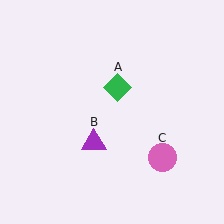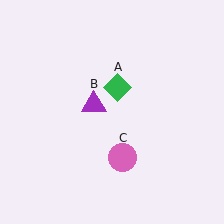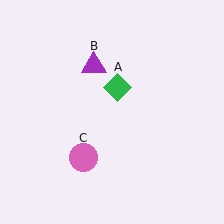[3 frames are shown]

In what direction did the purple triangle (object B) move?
The purple triangle (object B) moved up.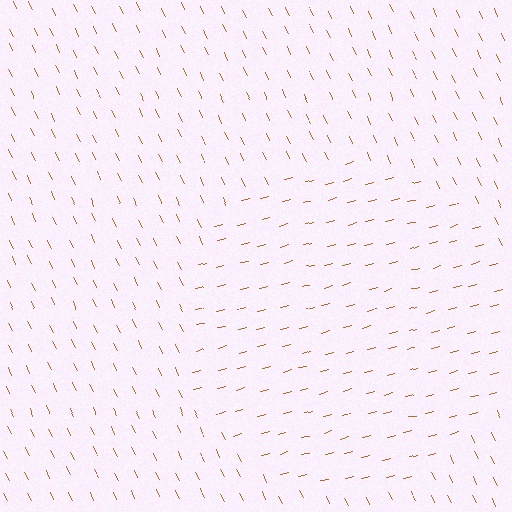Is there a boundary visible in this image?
Yes, there is a texture boundary formed by a change in line orientation.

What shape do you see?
I see a circle.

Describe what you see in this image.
The image is filled with small brown line segments. A circle region in the image has lines oriented differently from the surrounding lines, creating a visible texture boundary.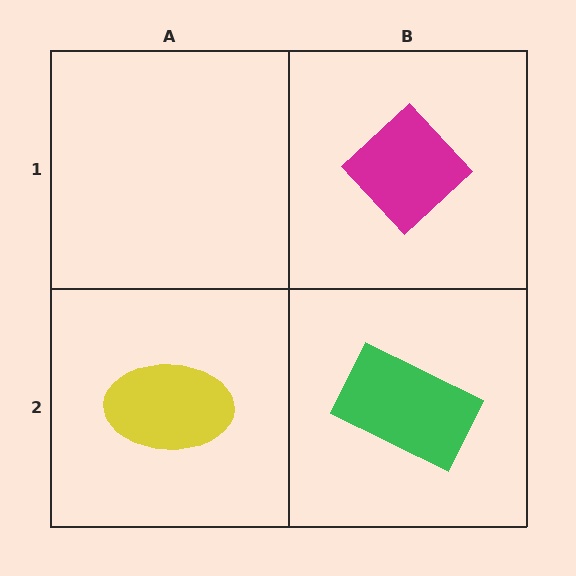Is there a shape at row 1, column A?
No, that cell is empty.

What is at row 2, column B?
A green rectangle.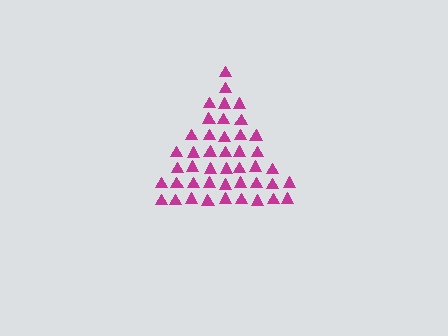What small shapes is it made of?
It is made of small triangles.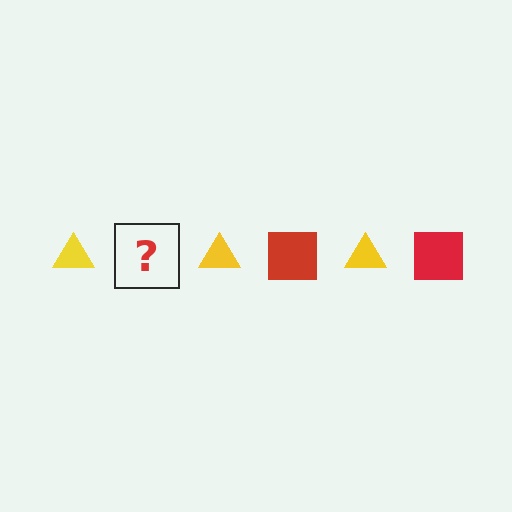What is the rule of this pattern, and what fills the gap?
The rule is that the pattern alternates between yellow triangle and red square. The gap should be filled with a red square.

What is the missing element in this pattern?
The missing element is a red square.